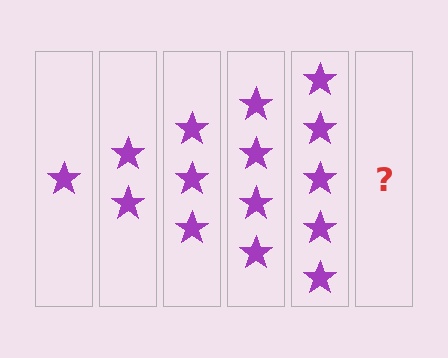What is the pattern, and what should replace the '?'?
The pattern is that each step adds one more star. The '?' should be 6 stars.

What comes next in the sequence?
The next element should be 6 stars.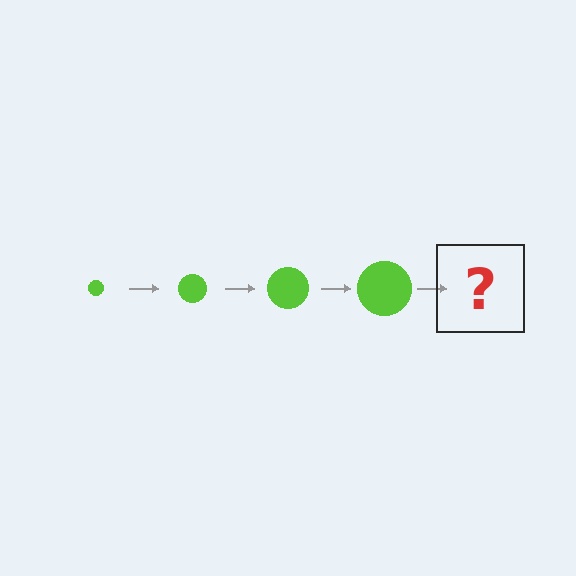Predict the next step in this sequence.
The next step is a lime circle, larger than the previous one.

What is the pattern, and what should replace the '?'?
The pattern is that the circle gets progressively larger each step. The '?' should be a lime circle, larger than the previous one.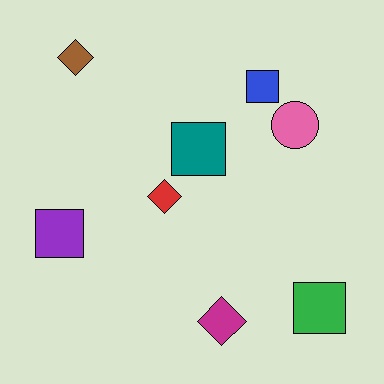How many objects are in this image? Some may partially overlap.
There are 8 objects.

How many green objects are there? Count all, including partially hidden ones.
There is 1 green object.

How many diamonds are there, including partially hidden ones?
There are 3 diamonds.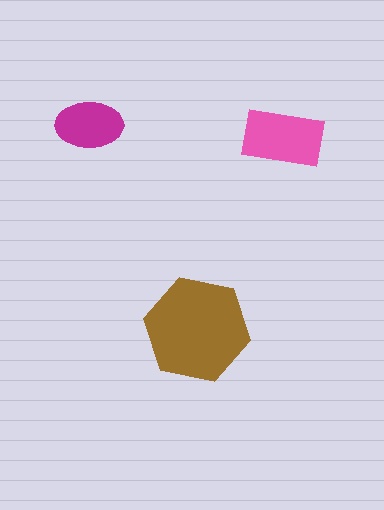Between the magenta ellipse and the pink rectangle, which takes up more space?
The pink rectangle.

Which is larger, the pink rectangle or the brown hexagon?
The brown hexagon.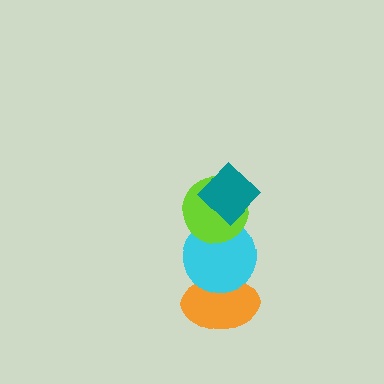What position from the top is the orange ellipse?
The orange ellipse is 4th from the top.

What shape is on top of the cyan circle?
The lime circle is on top of the cyan circle.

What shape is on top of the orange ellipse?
The cyan circle is on top of the orange ellipse.